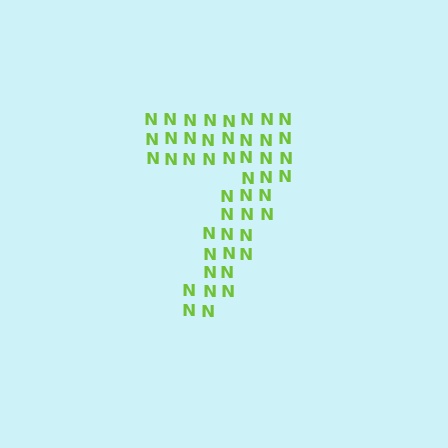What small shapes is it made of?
It is made of small letter N's.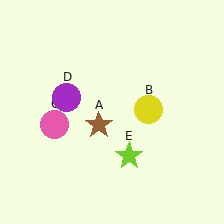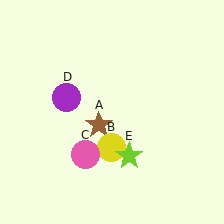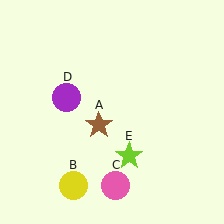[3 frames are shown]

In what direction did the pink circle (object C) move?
The pink circle (object C) moved down and to the right.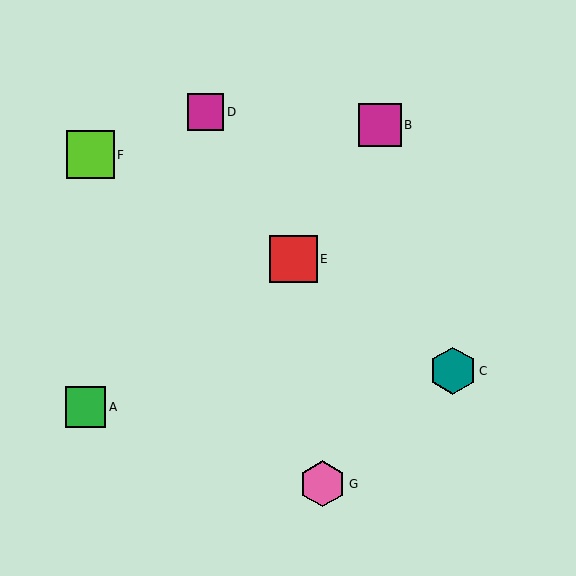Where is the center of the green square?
The center of the green square is at (86, 407).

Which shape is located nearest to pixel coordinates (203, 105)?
The magenta square (labeled D) at (206, 112) is nearest to that location.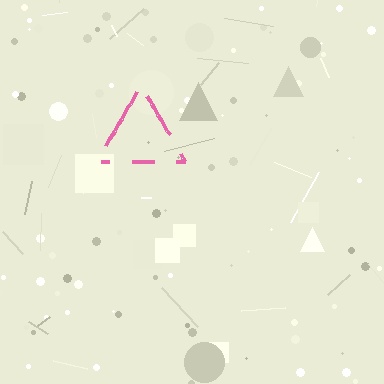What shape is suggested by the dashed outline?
The dashed outline suggests a triangle.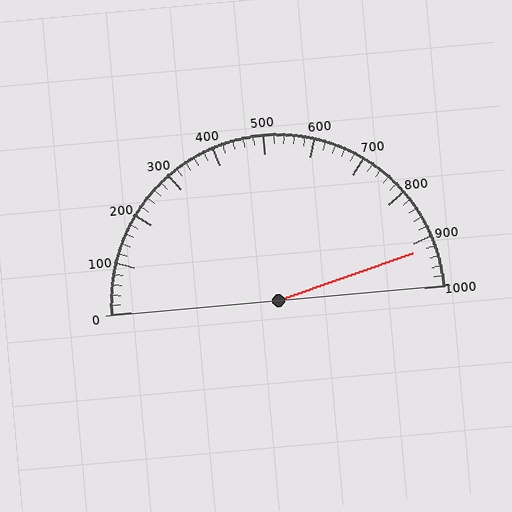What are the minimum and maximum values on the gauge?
The gauge ranges from 0 to 1000.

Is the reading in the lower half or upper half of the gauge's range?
The reading is in the upper half of the range (0 to 1000).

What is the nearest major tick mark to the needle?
The nearest major tick mark is 900.